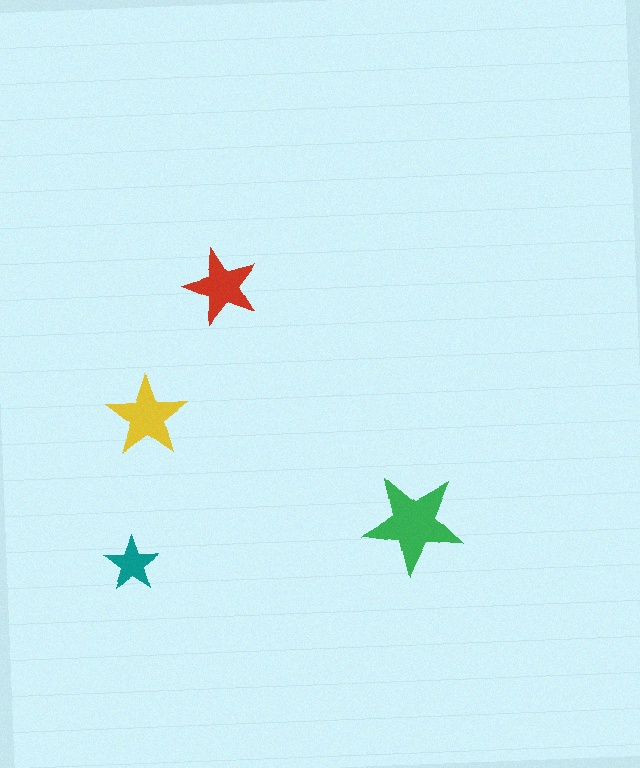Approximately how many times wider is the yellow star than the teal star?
About 1.5 times wider.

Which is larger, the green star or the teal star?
The green one.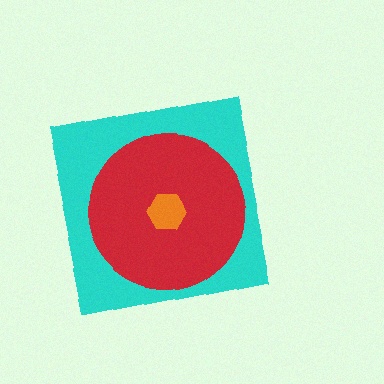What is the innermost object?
The orange hexagon.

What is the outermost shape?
The cyan square.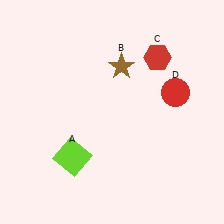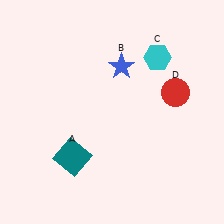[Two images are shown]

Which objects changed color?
A changed from lime to teal. B changed from brown to blue. C changed from red to cyan.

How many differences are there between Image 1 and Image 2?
There are 3 differences between the two images.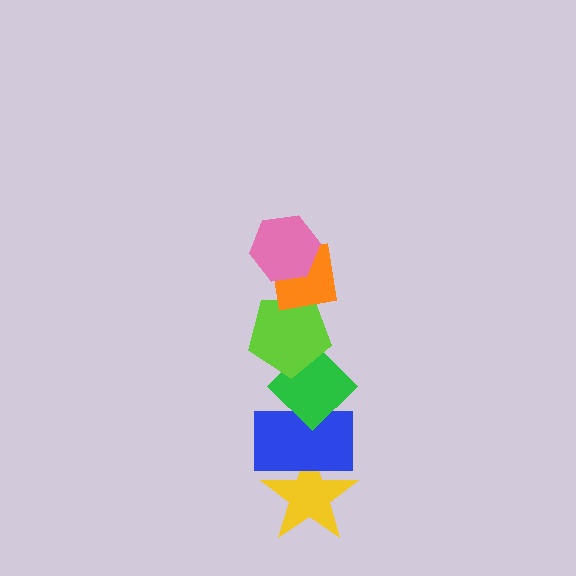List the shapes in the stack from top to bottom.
From top to bottom: the pink hexagon, the orange square, the lime pentagon, the green diamond, the blue rectangle, the yellow star.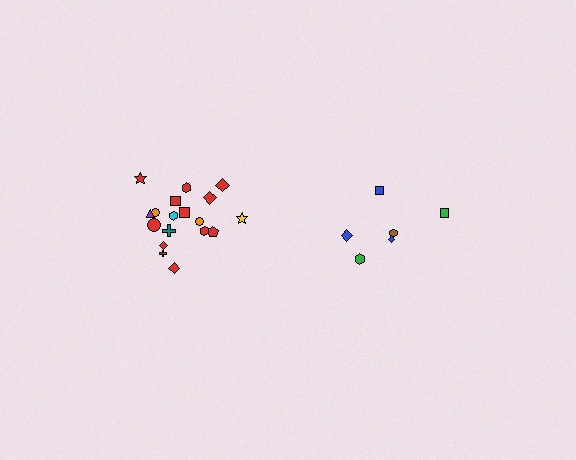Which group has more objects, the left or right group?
The left group.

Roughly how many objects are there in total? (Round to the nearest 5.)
Roughly 25 objects in total.